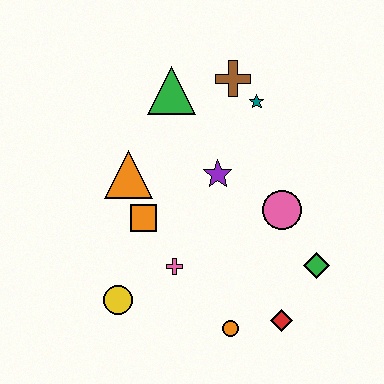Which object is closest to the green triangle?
The brown cross is closest to the green triangle.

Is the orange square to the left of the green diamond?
Yes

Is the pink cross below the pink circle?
Yes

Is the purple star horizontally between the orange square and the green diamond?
Yes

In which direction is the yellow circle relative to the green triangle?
The yellow circle is below the green triangle.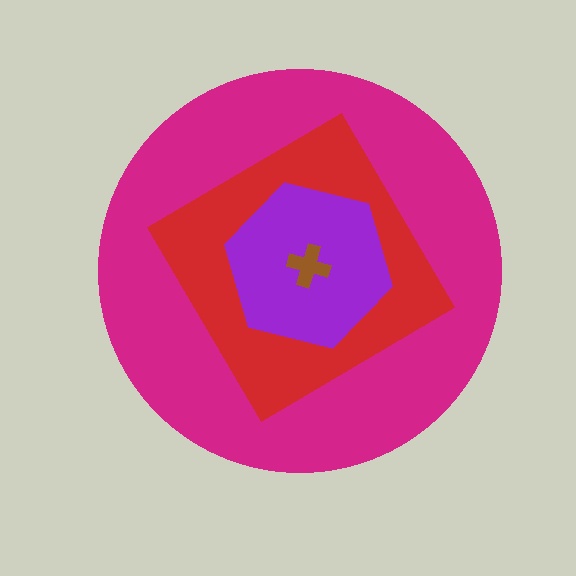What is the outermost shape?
The magenta circle.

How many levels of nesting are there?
4.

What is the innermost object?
The brown cross.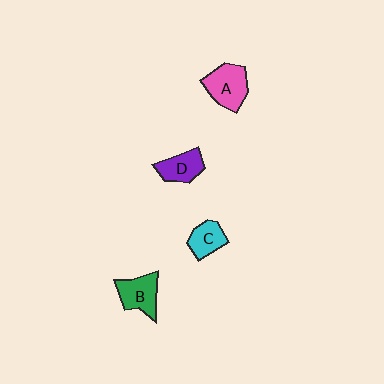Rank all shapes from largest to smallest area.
From largest to smallest: A (pink), B (green), D (purple), C (cyan).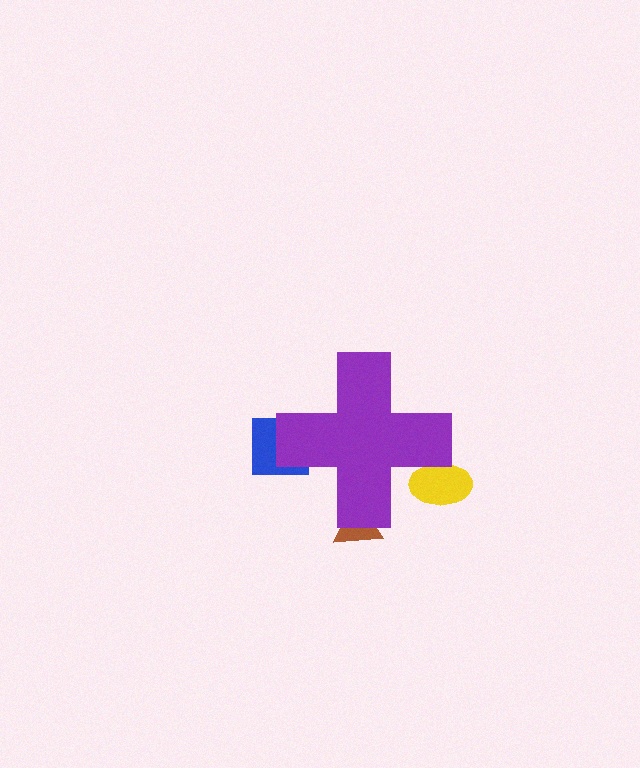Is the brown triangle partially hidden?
Yes, the brown triangle is partially hidden behind the purple cross.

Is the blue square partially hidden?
Yes, the blue square is partially hidden behind the purple cross.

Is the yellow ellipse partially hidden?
Yes, the yellow ellipse is partially hidden behind the purple cross.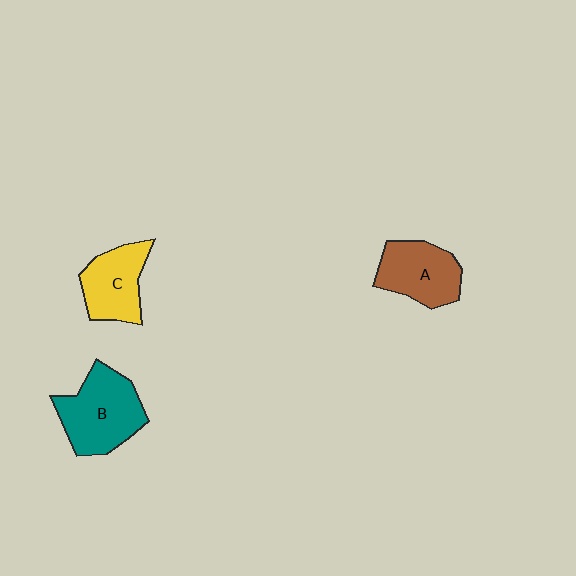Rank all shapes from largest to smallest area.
From largest to smallest: B (teal), A (brown), C (yellow).